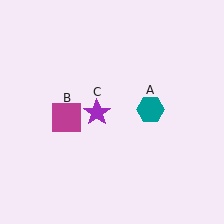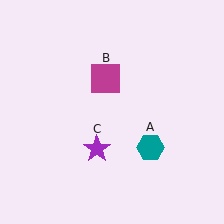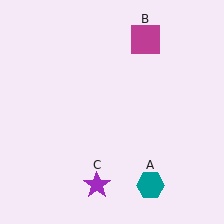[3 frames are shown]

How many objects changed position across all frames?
3 objects changed position: teal hexagon (object A), magenta square (object B), purple star (object C).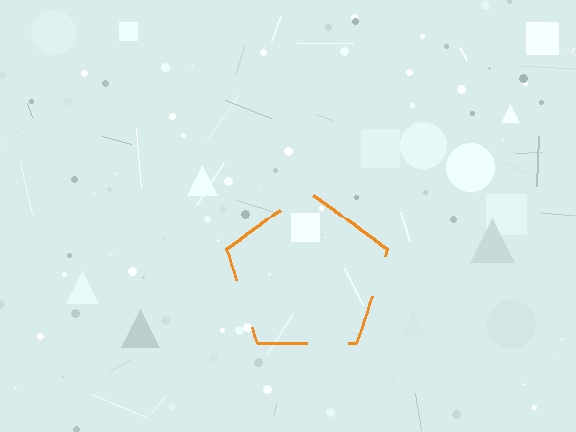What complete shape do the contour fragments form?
The contour fragments form a pentagon.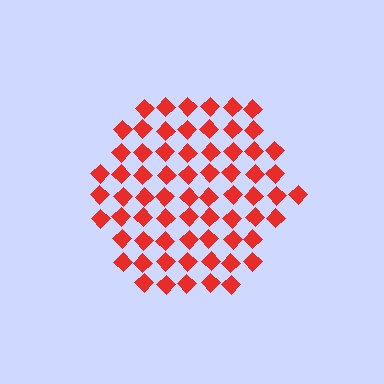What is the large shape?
The large shape is a hexagon.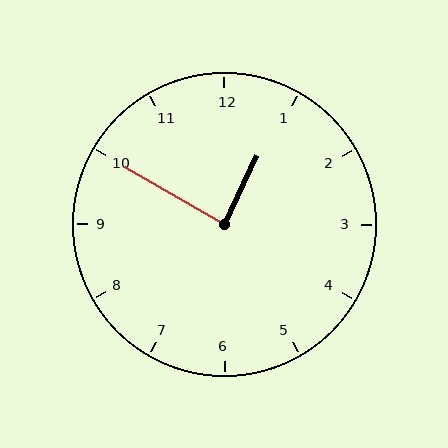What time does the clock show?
12:50.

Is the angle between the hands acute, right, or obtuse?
It is right.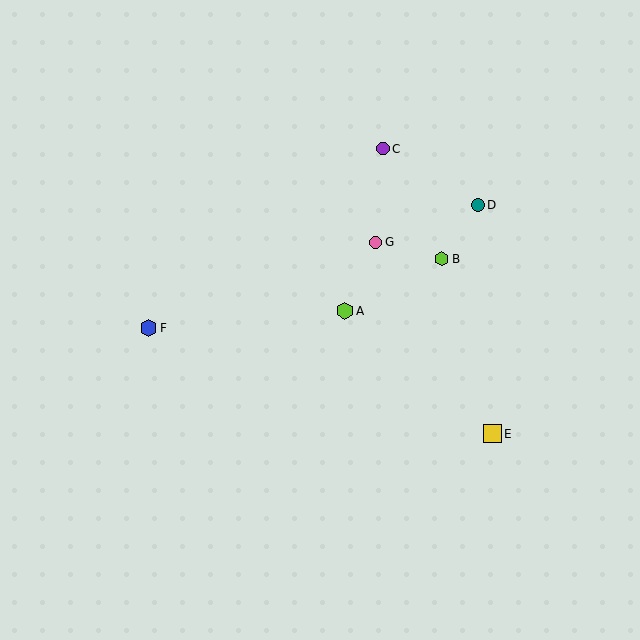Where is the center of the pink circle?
The center of the pink circle is at (376, 242).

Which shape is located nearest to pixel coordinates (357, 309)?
The lime hexagon (labeled A) at (345, 311) is nearest to that location.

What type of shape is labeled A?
Shape A is a lime hexagon.